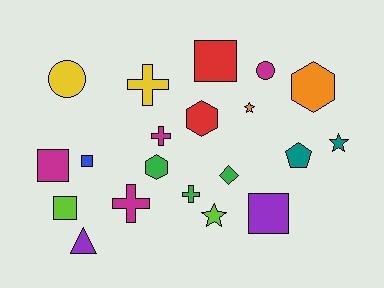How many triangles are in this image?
There is 1 triangle.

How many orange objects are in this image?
There are 2 orange objects.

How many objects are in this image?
There are 20 objects.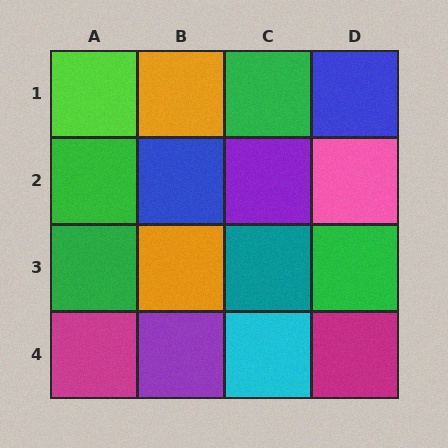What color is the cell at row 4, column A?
Magenta.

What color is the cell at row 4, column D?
Magenta.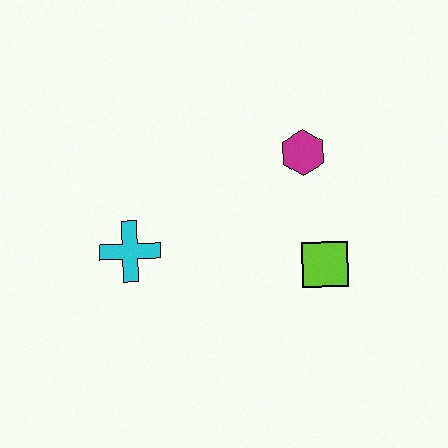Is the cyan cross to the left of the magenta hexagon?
Yes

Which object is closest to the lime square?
The magenta hexagon is closest to the lime square.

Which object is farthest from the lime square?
The cyan cross is farthest from the lime square.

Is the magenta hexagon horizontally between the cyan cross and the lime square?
Yes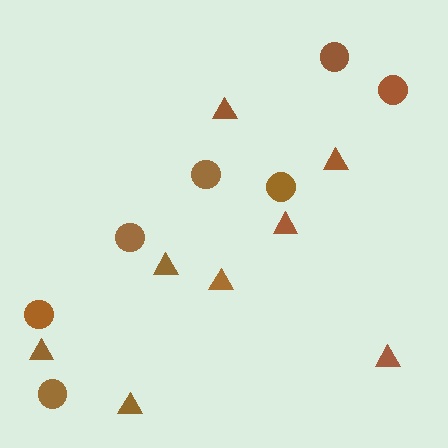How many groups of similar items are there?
There are 2 groups: one group of circles (7) and one group of triangles (8).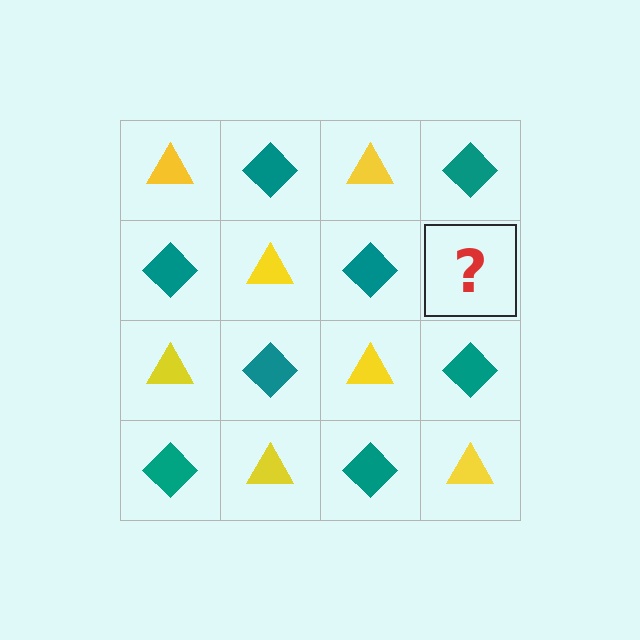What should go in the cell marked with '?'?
The missing cell should contain a yellow triangle.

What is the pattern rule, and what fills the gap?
The rule is that it alternates yellow triangle and teal diamond in a checkerboard pattern. The gap should be filled with a yellow triangle.